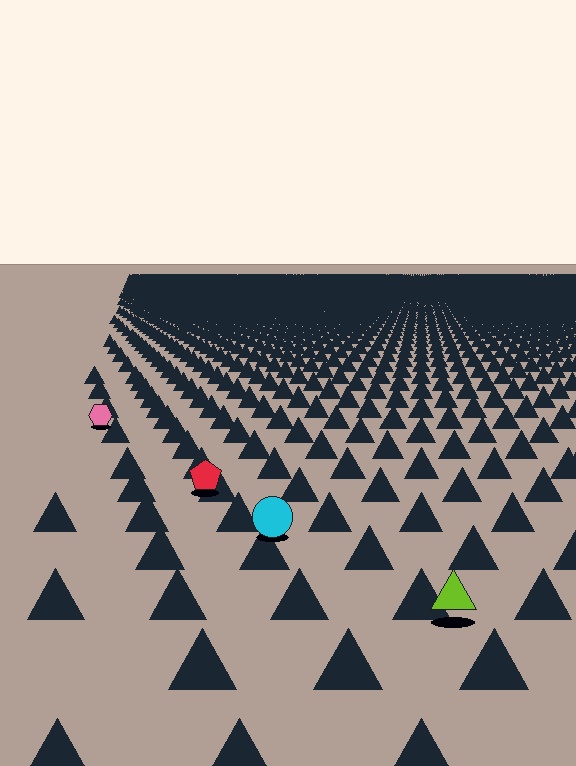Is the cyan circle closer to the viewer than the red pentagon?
Yes. The cyan circle is closer — you can tell from the texture gradient: the ground texture is coarser near it.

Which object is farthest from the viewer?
The pink hexagon is farthest from the viewer. It appears smaller and the ground texture around it is denser.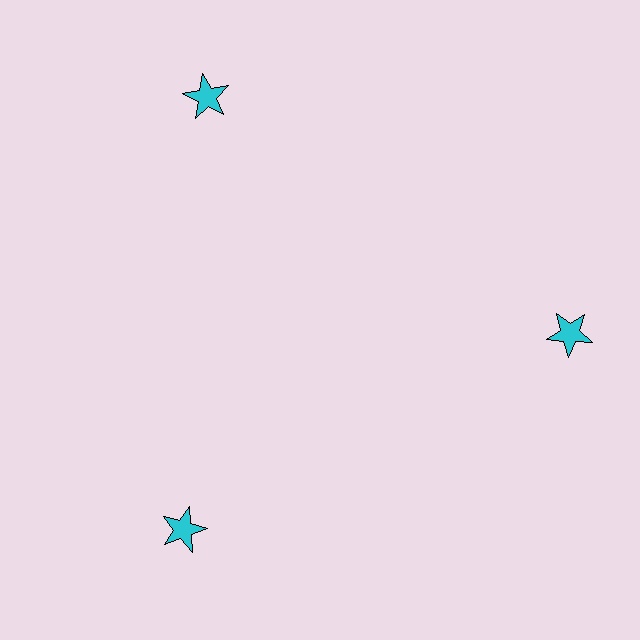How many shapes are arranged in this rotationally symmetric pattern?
There are 3 shapes, arranged in 3 groups of 1.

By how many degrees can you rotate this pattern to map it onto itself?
The pattern maps onto itself every 120 degrees of rotation.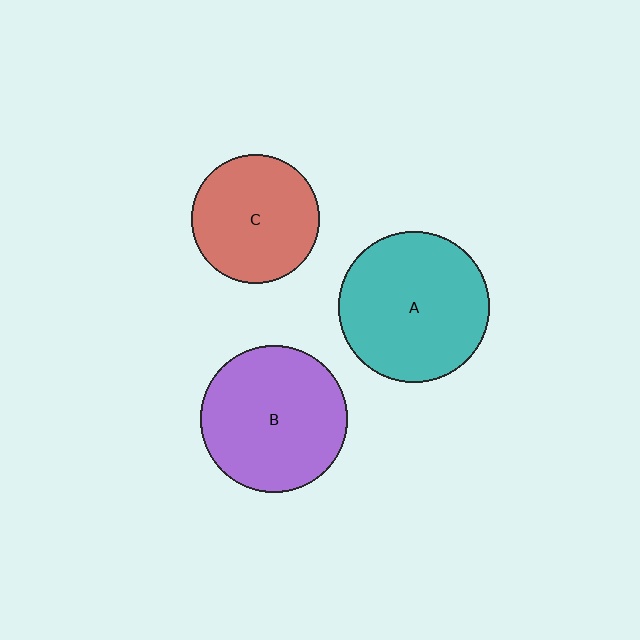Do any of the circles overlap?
No, none of the circles overlap.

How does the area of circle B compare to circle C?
Approximately 1.3 times.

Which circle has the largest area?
Circle A (teal).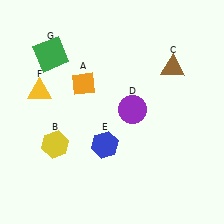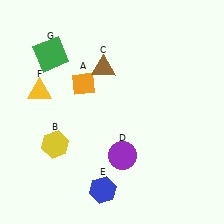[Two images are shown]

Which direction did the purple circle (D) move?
The purple circle (D) moved down.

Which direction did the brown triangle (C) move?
The brown triangle (C) moved left.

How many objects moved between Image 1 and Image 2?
3 objects moved between the two images.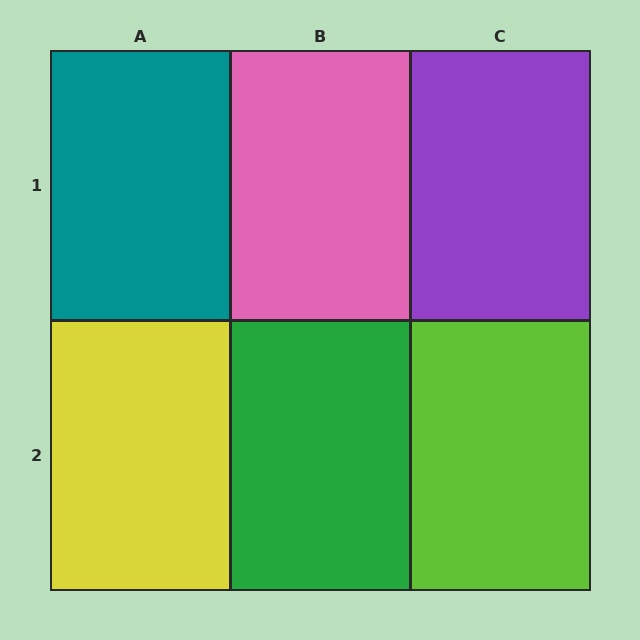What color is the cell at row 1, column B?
Pink.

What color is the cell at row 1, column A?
Teal.